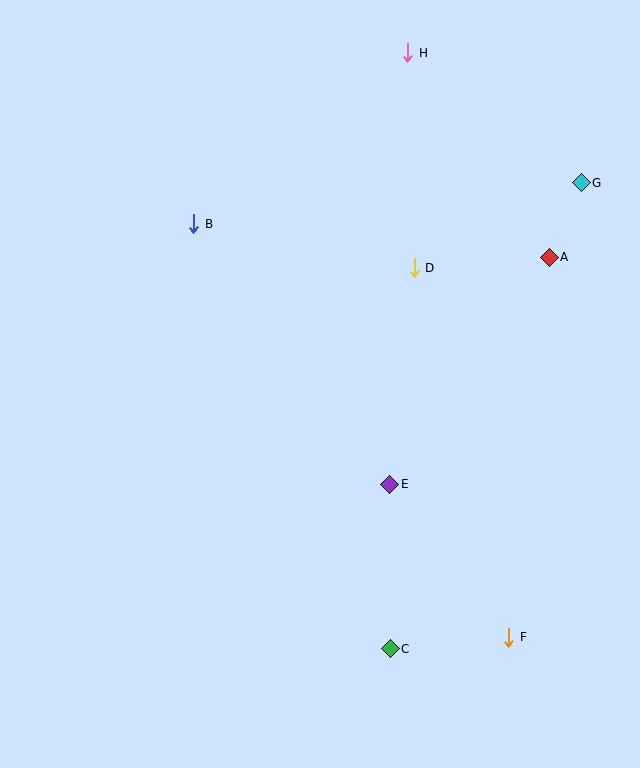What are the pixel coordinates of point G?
Point G is at (581, 183).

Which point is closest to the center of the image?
Point E at (390, 484) is closest to the center.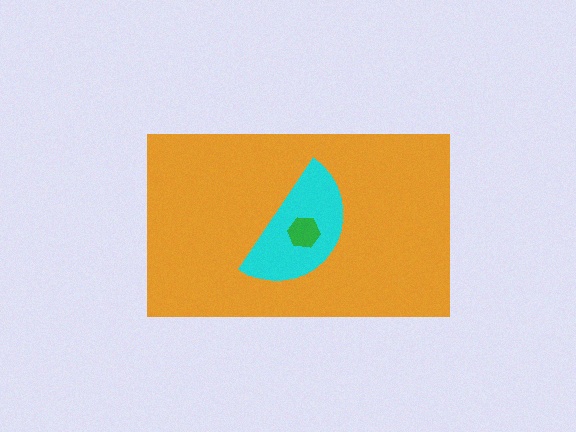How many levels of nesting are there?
3.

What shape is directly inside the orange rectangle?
The cyan semicircle.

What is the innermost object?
The green hexagon.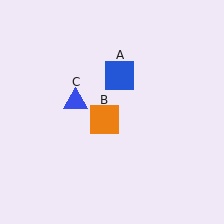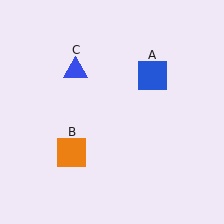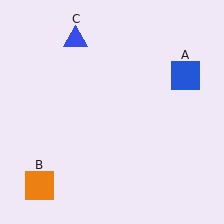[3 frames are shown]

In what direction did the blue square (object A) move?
The blue square (object A) moved right.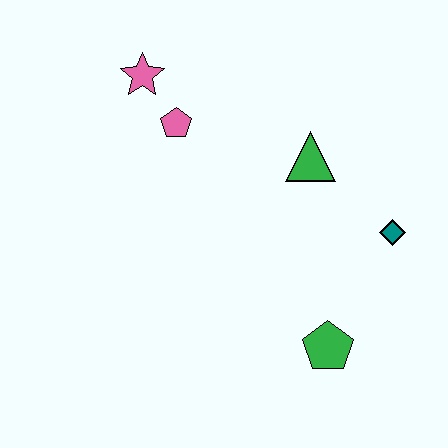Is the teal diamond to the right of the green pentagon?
Yes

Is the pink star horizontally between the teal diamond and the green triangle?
No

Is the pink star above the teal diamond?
Yes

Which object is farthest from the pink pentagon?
The green pentagon is farthest from the pink pentagon.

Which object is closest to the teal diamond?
The green triangle is closest to the teal diamond.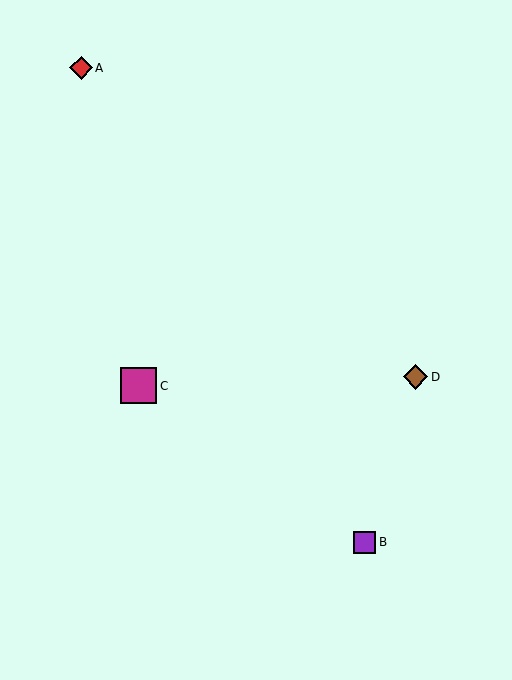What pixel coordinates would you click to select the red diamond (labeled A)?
Click at (81, 68) to select the red diamond A.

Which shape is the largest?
The magenta square (labeled C) is the largest.